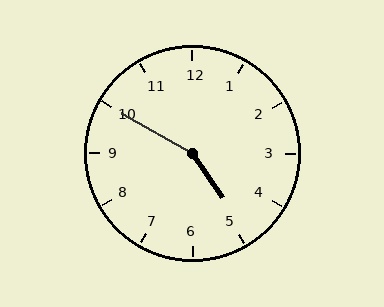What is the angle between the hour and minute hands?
Approximately 155 degrees.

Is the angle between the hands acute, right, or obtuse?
It is obtuse.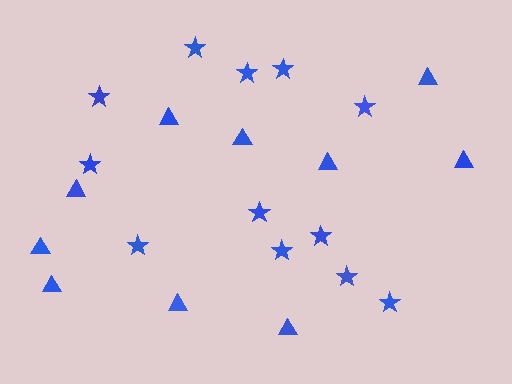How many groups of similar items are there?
There are 2 groups: one group of triangles (10) and one group of stars (12).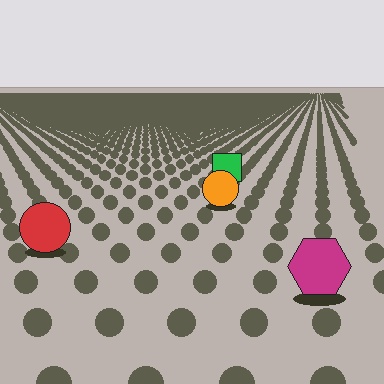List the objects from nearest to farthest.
From nearest to farthest: the magenta hexagon, the red circle, the orange circle, the green square.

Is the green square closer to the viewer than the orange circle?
No. The orange circle is closer — you can tell from the texture gradient: the ground texture is coarser near it.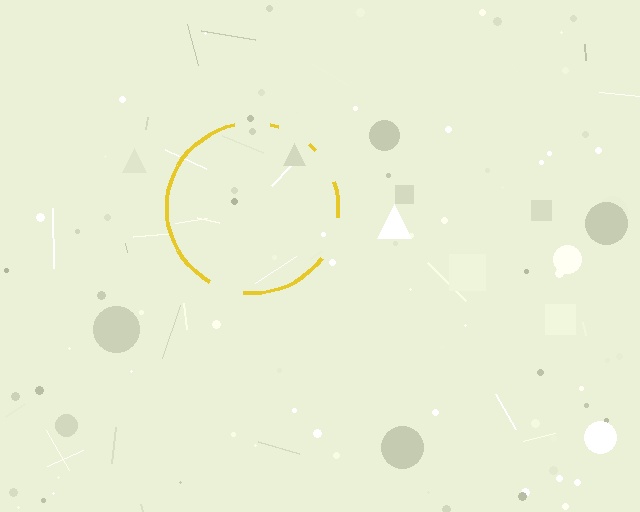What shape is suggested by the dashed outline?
The dashed outline suggests a circle.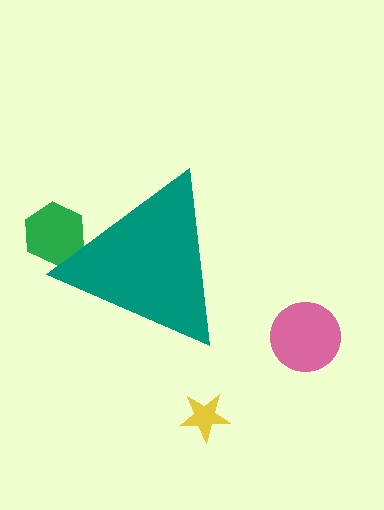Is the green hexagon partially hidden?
Yes, the green hexagon is partially hidden behind the teal triangle.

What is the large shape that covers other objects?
A teal triangle.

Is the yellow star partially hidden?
No, the yellow star is fully visible.